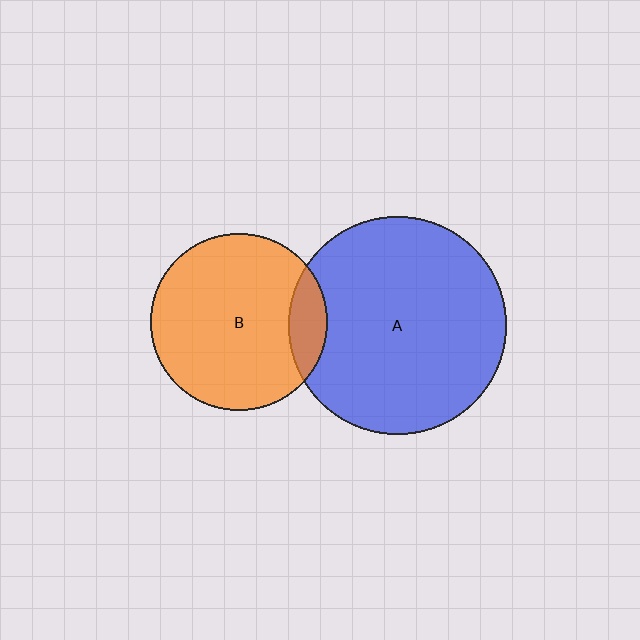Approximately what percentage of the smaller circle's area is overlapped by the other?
Approximately 15%.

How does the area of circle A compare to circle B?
Approximately 1.5 times.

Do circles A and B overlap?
Yes.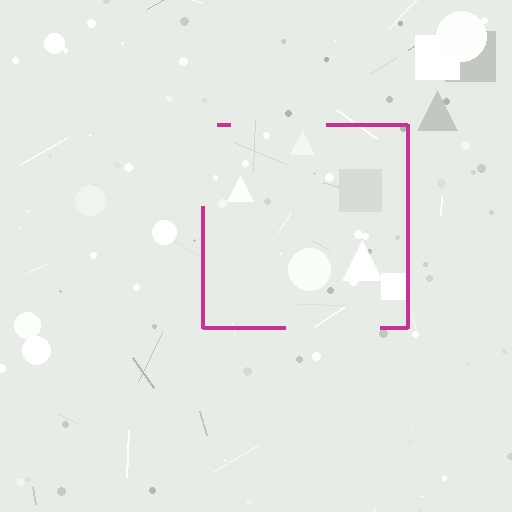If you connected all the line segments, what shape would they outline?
They would outline a square.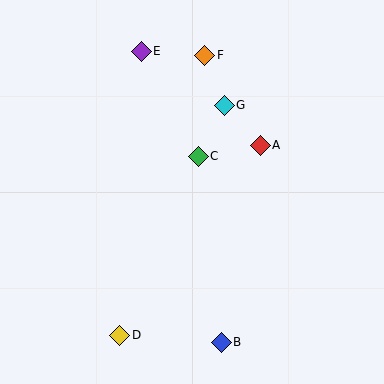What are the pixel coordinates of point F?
Point F is at (205, 55).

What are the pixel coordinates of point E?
Point E is at (141, 51).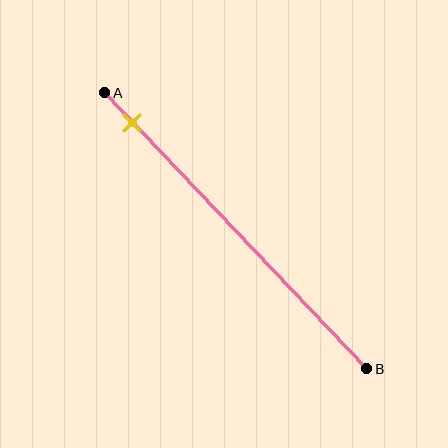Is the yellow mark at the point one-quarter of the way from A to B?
No, the mark is at about 10% from A, not at the 25% one-quarter point.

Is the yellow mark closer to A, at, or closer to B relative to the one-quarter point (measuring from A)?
The yellow mark is closer to point A than the one-quarter point of segment AB.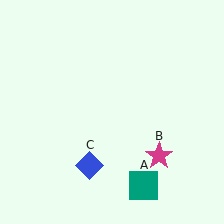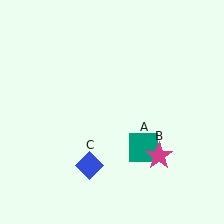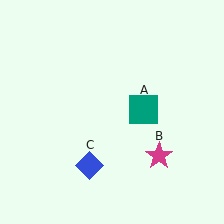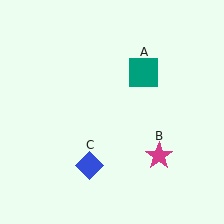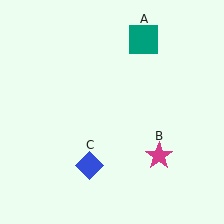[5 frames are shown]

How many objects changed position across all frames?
1 object changed position: teal square (object A).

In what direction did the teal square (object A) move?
The teal square (object A) moved up.